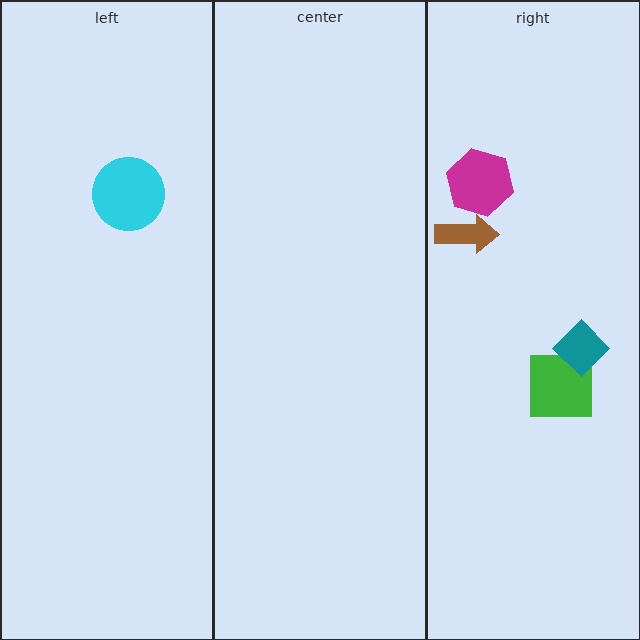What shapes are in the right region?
The brown arrow, the green square, the magenta hexagon, the teal diamond.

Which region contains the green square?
The right region.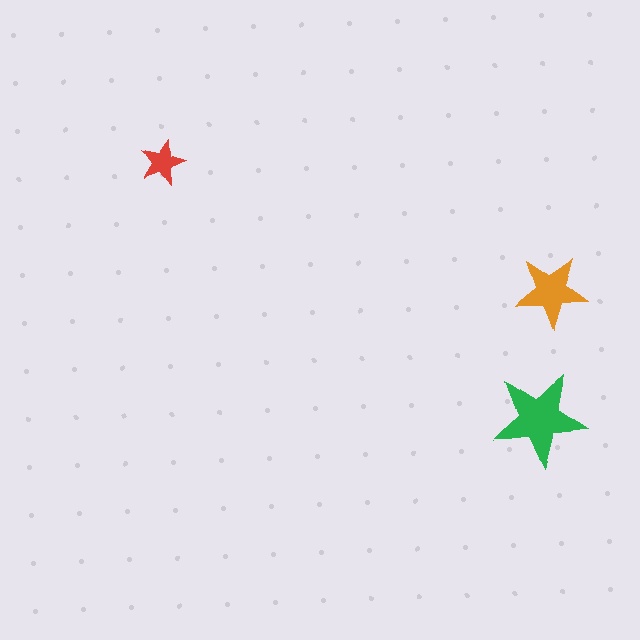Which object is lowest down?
The green star is bottommost.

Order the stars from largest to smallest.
the green one, the orange one, the red one.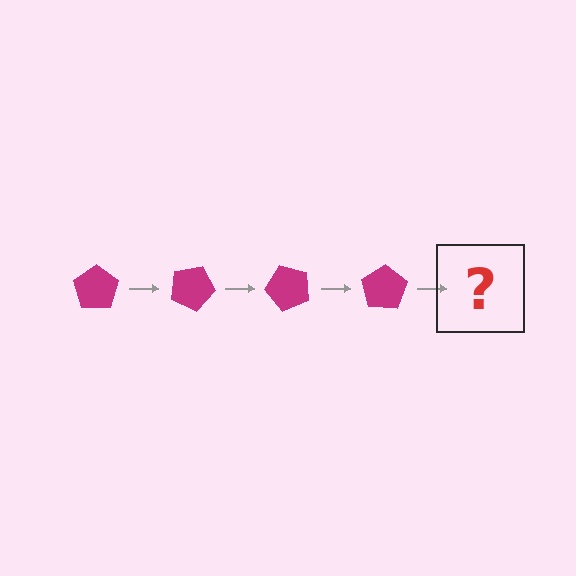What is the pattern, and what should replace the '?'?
The pattern is that the pentagon rotates 25 degrees each step. The '?' should be a magenta pentagon rotated 100 degrees.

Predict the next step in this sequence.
The next step is a magenta pentagon rotated 100 degrees.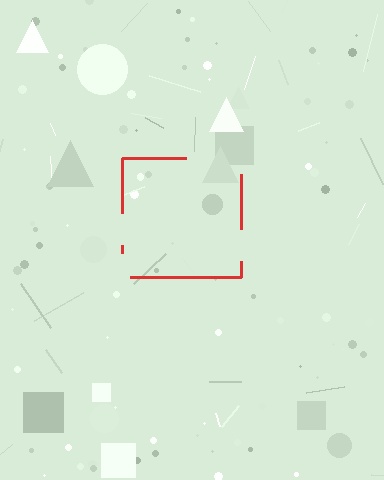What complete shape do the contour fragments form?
The contour fragments form a square.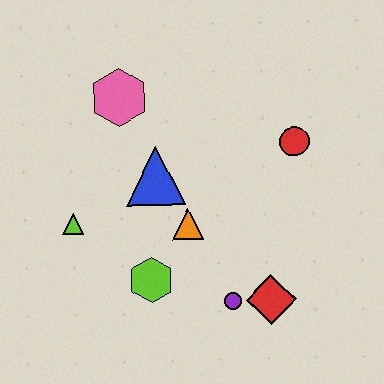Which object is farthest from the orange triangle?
The pink hexagon is farthest from the orange triangle.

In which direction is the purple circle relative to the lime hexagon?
The purple circle is to the right of the lime hexagon.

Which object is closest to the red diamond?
The purple circle is closest to the red diamond.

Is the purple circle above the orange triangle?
No